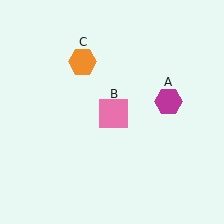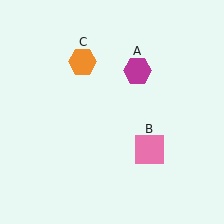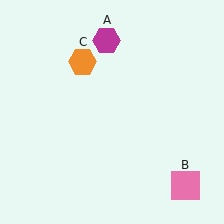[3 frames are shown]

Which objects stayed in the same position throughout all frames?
Orange hexagon (object C) remained stationary.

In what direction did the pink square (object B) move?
The pink square (object B) moved down and to the right.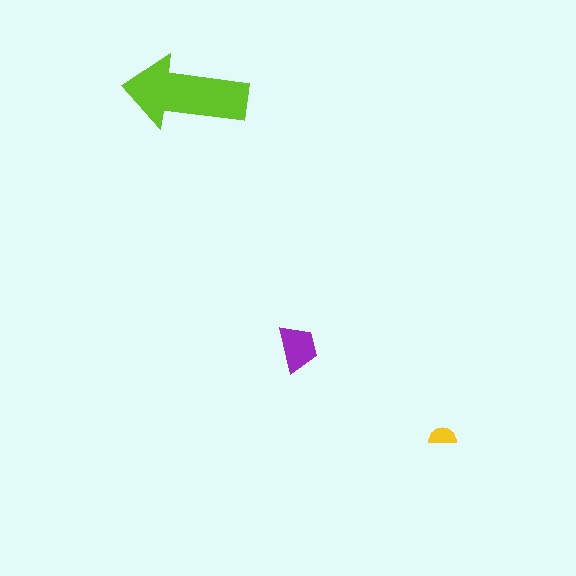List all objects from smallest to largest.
The yellow semicircle, the purple trapezoid, the lime arrow.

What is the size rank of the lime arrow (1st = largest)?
1st.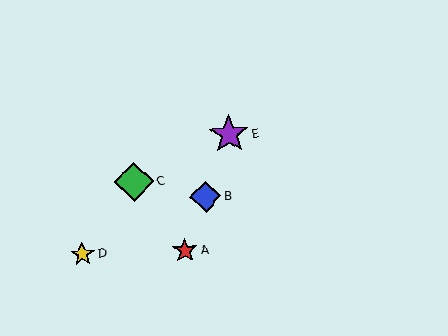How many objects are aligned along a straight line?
3 objects (A, B, E) are aligned along a straight line.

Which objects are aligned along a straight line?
Objects A, B, E are aligned along a straight line.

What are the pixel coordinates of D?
Object D is at (83, 254).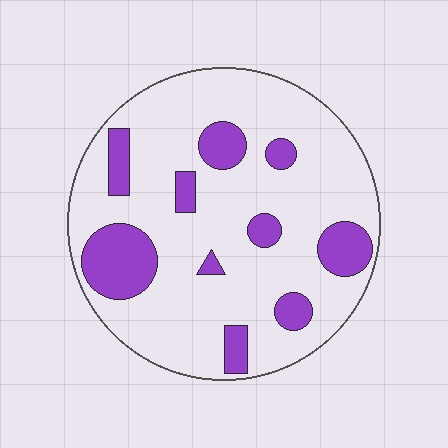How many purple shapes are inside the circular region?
10.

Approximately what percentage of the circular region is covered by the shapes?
Approximately 20%.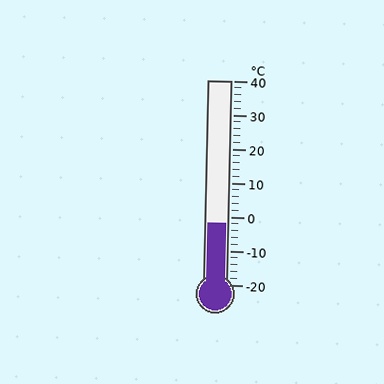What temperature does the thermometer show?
The thermometer shows approximately -2°C.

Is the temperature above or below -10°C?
The temperature is above -10°C.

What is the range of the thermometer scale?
The thermometer scale ranges from -20°C to 40°C.